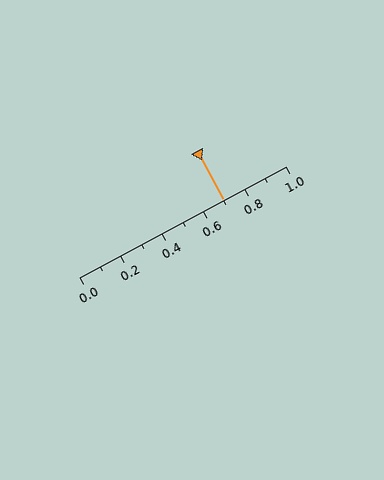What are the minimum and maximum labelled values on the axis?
The axis runs from 0.0 to 1.0.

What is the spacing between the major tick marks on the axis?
The major ticks are spaced 0.2 apart.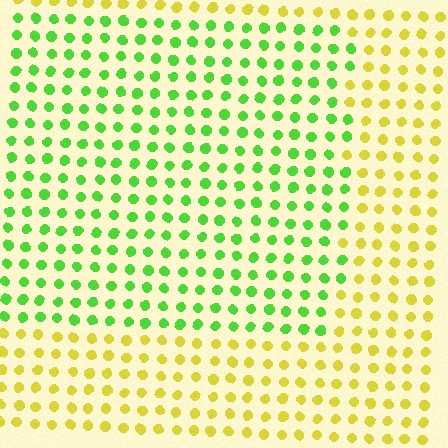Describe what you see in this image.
The image is filled with small yellow elements in a uniform arrangement. A rectangle-shaped region is visible where the elements are tinted to a slightly different hue, forming a subtle color boundary.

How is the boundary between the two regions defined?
The boundary is defined purely by a slight shift in hue (about 54 degrees). Spacing, size, and orientation are identical on both sides.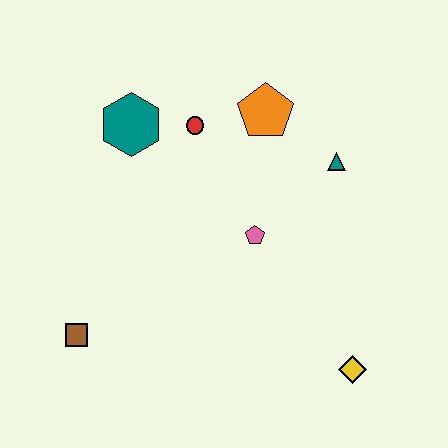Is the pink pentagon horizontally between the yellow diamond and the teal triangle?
No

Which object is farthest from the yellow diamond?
The teal hexagon is farthest from the yellow diamond.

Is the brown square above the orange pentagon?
No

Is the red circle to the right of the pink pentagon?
No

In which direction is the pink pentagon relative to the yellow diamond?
The pink pentagon is above the yellow diamond.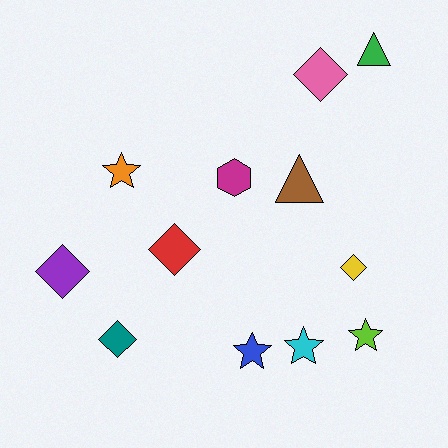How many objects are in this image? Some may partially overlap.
There are 12 objects.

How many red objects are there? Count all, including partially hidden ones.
There is 1 red object.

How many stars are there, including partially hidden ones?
There are 4 stars.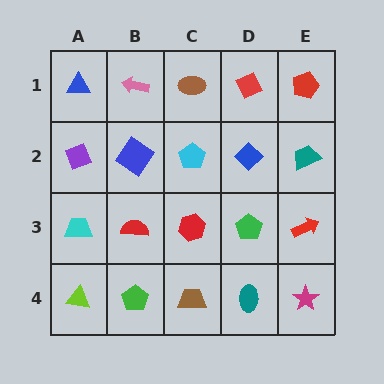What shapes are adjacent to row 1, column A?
A purple diamond (row 2, column A), a pink arrow (row 1, column B).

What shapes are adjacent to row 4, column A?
A cyan trapezoid (row 3, column A), a green pentagon (row 4, column B).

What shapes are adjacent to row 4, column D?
A green pentagon (row 3, column D), a brown trapezoid (row 4, column C), a magenta star (row 4, column E).